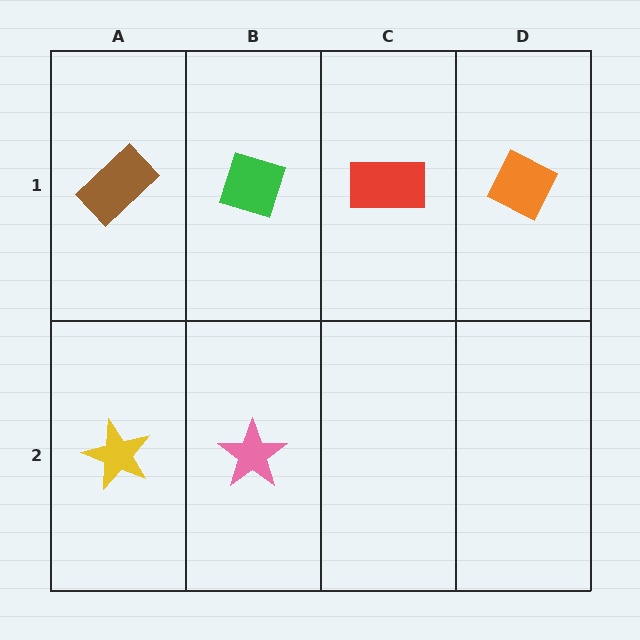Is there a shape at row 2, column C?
No, that cell is empty.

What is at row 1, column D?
An orange diamond.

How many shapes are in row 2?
2 shapes.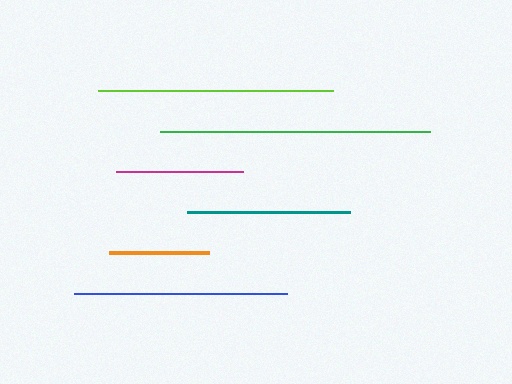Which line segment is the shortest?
The orange line is the shortest at approximately 100 pixels.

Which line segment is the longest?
The green line is the longest at approximately 270 pixels.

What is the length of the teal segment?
The teal segment is approximately 163 pixels long.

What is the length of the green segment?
The green segment is approximately 270 pixels long.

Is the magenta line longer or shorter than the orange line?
The magenta line is longer than the orange line.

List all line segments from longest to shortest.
From longest to shortest: green, lime, blue, teal, magenta, orange.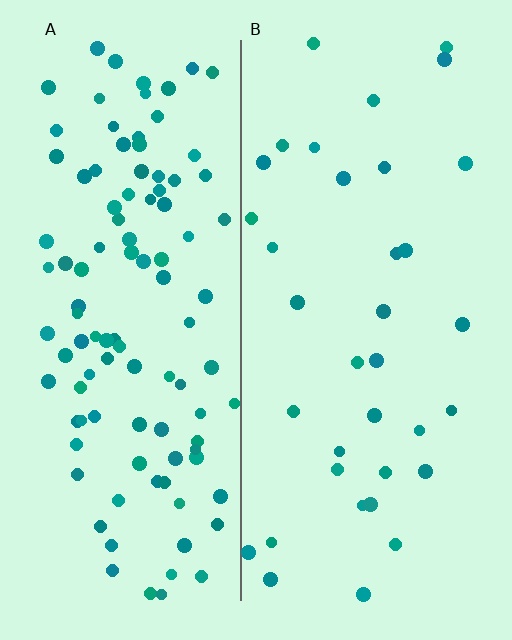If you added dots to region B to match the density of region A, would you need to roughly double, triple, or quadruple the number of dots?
Approximately triple.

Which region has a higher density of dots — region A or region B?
A (the left).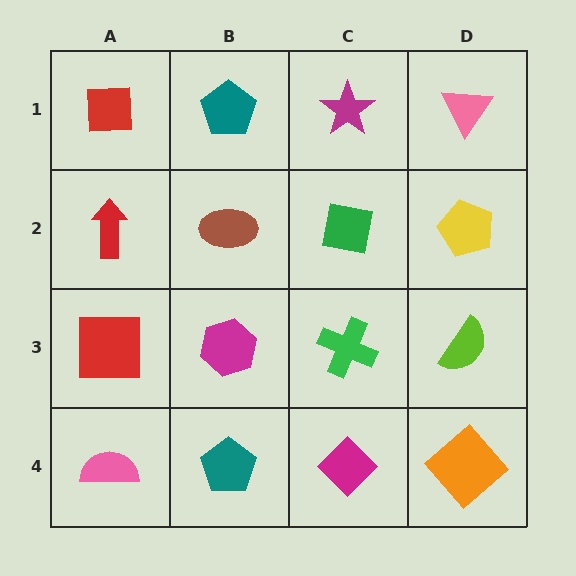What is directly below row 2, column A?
A red square.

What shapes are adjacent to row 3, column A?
A red arrow (row 2, column A), a pink semicircle (row 4, column A), a magenta hexagon (row 3, column B).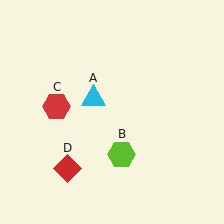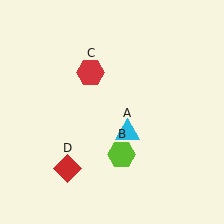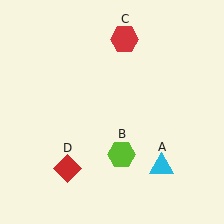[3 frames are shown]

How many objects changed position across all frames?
2 objects changed position: cyan triangle (object A), red hexagon (object C).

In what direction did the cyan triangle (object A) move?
The cyan triangle (object A) moved down and to the right.